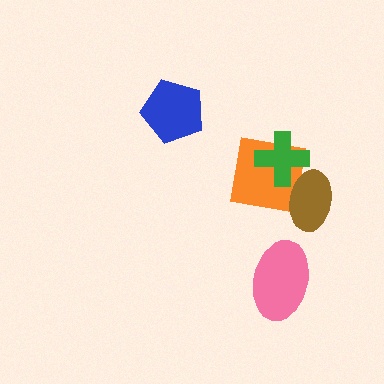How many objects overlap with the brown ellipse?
2 objects overlap with the brown ellipse.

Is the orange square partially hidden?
Yes, it is partially covered by another shape.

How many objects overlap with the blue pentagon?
0 objects overlap with the blue pentagon.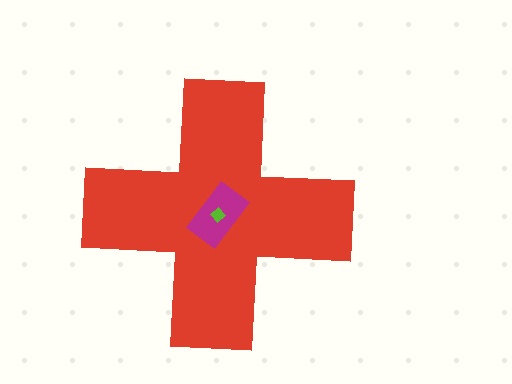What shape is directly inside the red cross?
The magenta rectangle.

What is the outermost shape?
The red cross.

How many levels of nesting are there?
3.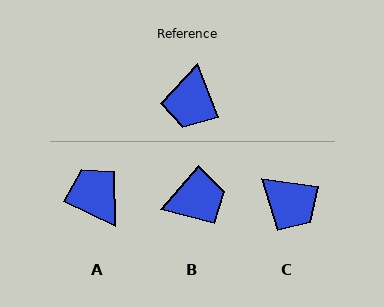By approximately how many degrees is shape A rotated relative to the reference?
Approximately 137 degrees clockwise.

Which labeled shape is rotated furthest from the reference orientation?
A, about 137 degrees away.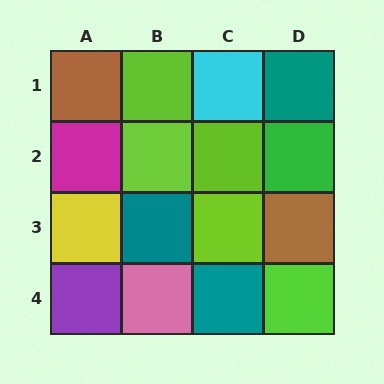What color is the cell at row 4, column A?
Purple.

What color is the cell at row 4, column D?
Lime.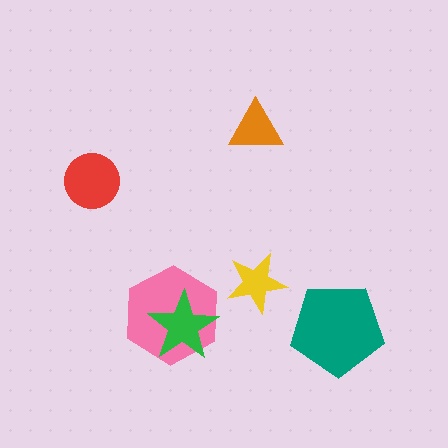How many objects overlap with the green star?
1 object overlaps with the green star.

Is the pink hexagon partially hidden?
Yes, it is partially covered by another shape.